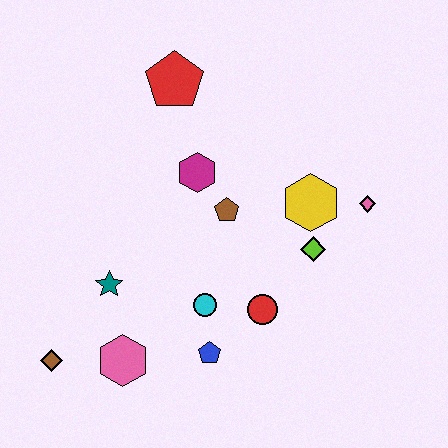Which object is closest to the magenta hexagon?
The brown pentagon is closest to the magenta hexagon.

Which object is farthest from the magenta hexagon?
The brown diamond is farthest from the magenta hexagon.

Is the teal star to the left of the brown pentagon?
Yes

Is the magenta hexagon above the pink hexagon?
Yes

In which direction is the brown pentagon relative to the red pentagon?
The brown pentagon is below the red pentagon.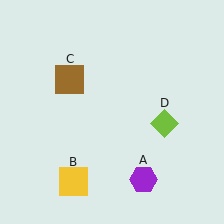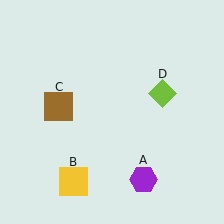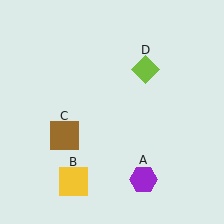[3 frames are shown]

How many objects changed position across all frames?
2 objects changed position: brown square (object C), lime diamond (object D).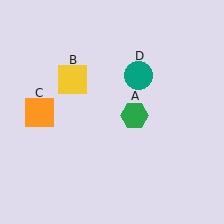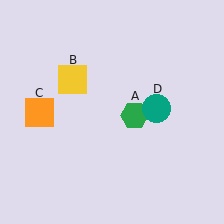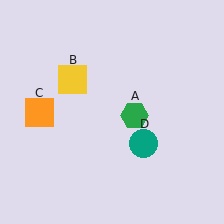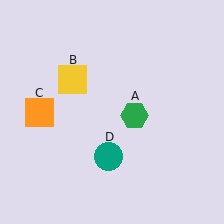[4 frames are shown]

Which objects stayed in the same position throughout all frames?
Green hexagon (object A) and yellow square (object B) and orange square (object C) remained stationary.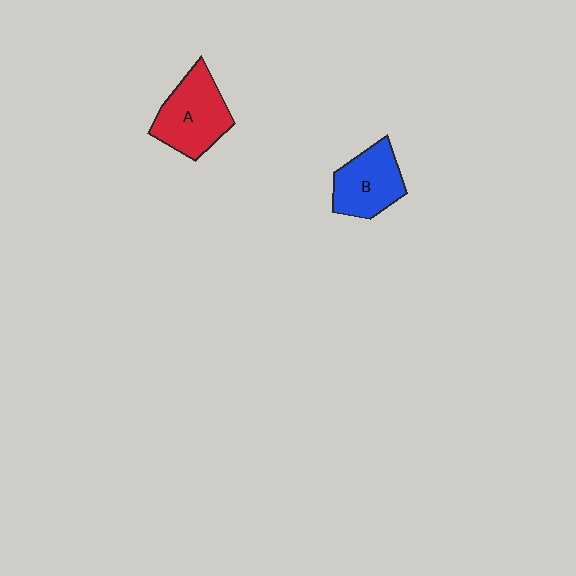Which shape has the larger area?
Shape A (red).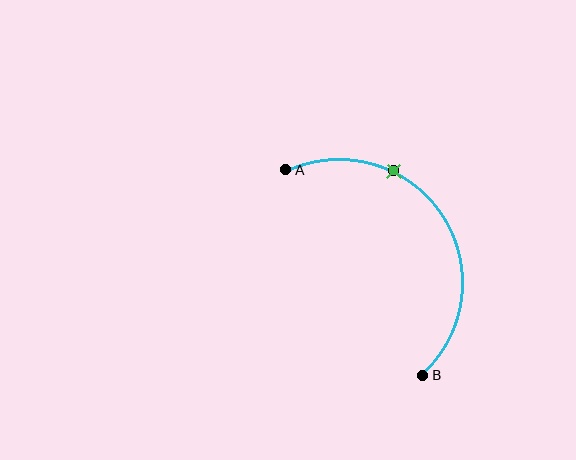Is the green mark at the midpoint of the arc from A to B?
No. The green mark lies on the arc but is closer to endpoint A. The arc midpoint would be at the point on the curve equidistant along the arc from both A and B.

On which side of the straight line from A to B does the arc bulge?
The arc bulges to the right of the straight line connecting A and B.